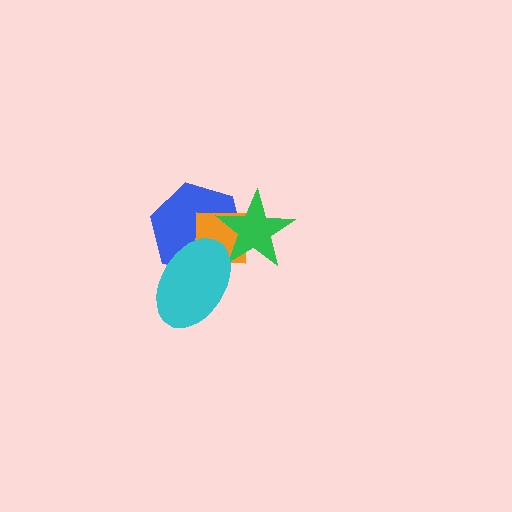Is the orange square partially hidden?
Yes, it is partially covered by another shape.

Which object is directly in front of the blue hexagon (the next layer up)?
The orange square is directly in front of the blue hexagon.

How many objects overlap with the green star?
3 objects overlap with the green star.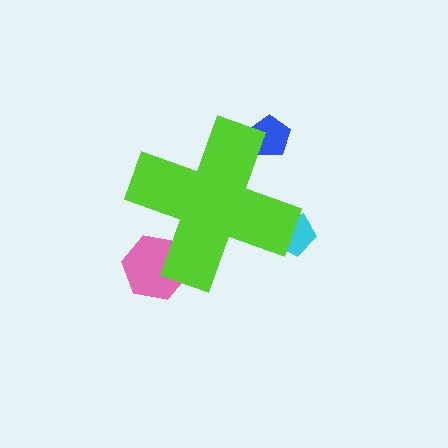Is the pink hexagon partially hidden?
Yes, the pink hexagon is partially hidden behind the lime cross.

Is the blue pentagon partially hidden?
Yes, the blue pentagon is partially hidden behind the lime cross.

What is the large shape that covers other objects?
A lime cross.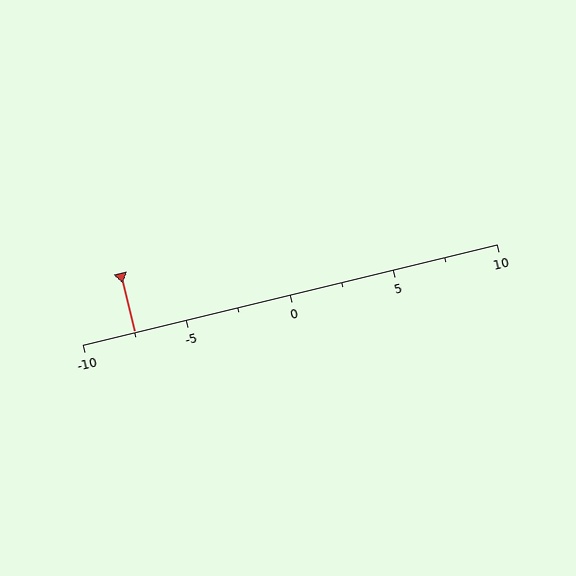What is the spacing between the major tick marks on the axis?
The major ticks are spaced 5 apart.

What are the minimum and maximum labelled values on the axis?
The axis runs from -10 to 10.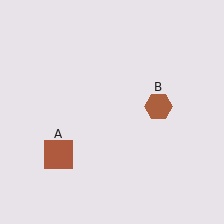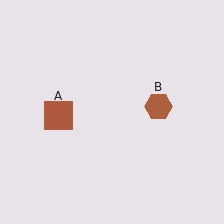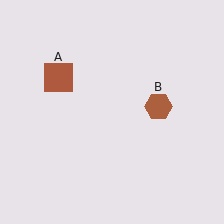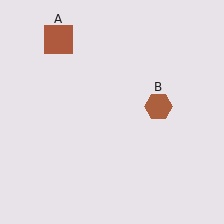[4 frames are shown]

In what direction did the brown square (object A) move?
The brown square (object A) moved up.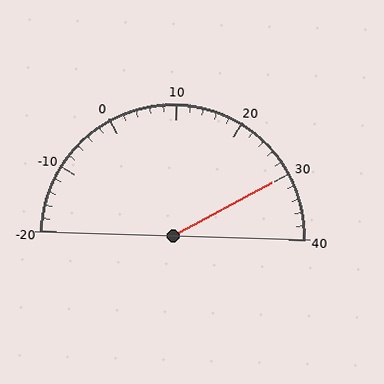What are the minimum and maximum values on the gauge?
The gauge ranges from -20 to 40.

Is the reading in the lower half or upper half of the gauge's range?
The reading is in the upper half of the range (-20 to 40).